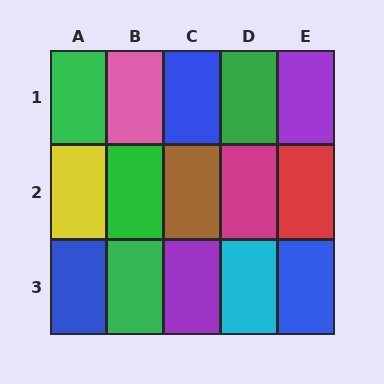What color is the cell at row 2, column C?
Brown.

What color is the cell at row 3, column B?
Green.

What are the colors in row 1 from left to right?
Green, pink, blue, green, purple.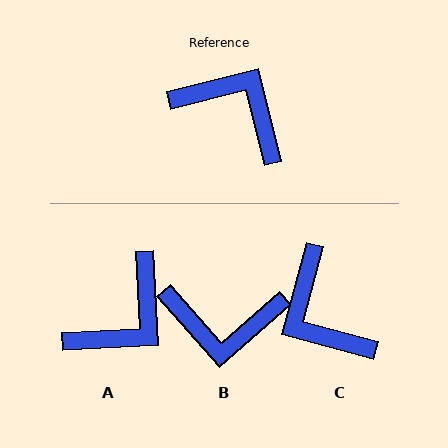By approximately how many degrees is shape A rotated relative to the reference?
Approximately 101 degrees clockwise.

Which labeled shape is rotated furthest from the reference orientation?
B, about 152 degrees away.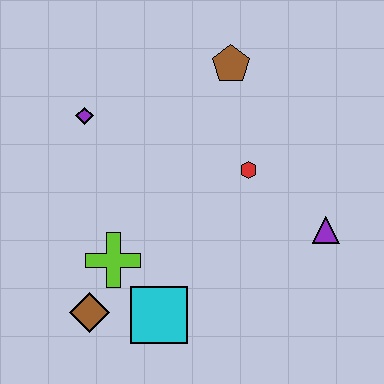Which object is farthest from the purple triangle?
The purple diamond is farthest from the purple triangle.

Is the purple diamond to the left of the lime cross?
Yes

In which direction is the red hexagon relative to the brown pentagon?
The red hexagon is below the brown pentagon.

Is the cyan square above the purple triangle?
No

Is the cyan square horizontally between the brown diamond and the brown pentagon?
Yes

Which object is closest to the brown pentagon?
The red hexagon is closest to the brown pentagon.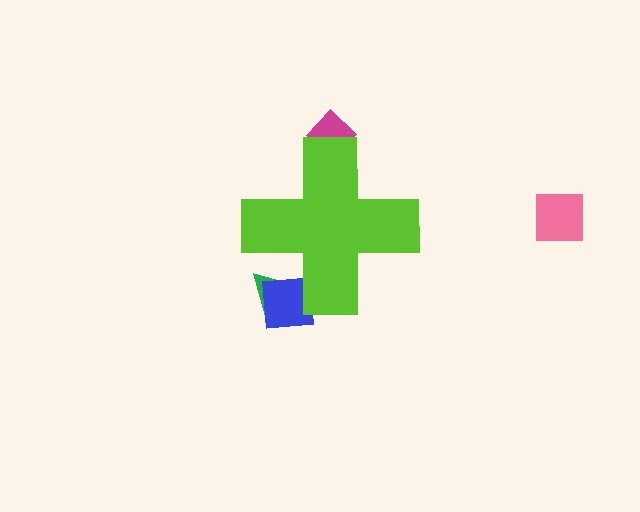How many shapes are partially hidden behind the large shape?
3 shapes are partially hidden.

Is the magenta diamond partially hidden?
Yes, the magenta diamond is partially hidden behind the lime cross.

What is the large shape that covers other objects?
A lime cross.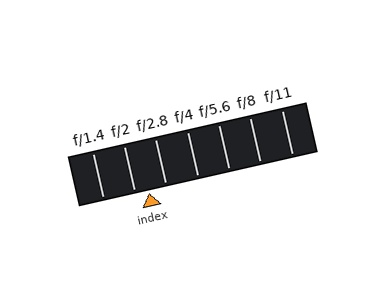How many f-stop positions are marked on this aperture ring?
There are 7 f-stop positions marked.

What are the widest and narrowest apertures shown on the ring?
The widest aperture shown is f/1.4 and the narrowest is f/11.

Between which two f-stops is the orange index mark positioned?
The index mark is between f/2 and f/2.8.